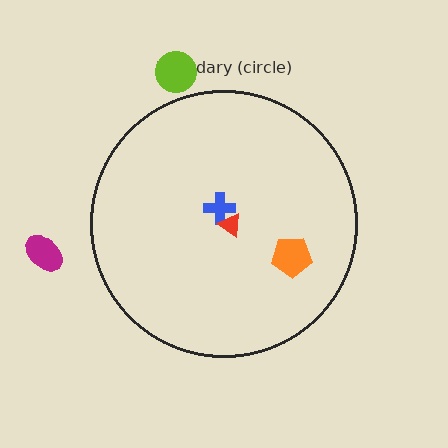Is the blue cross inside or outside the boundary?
Inside.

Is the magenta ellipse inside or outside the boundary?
Outside.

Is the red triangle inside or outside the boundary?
Inside.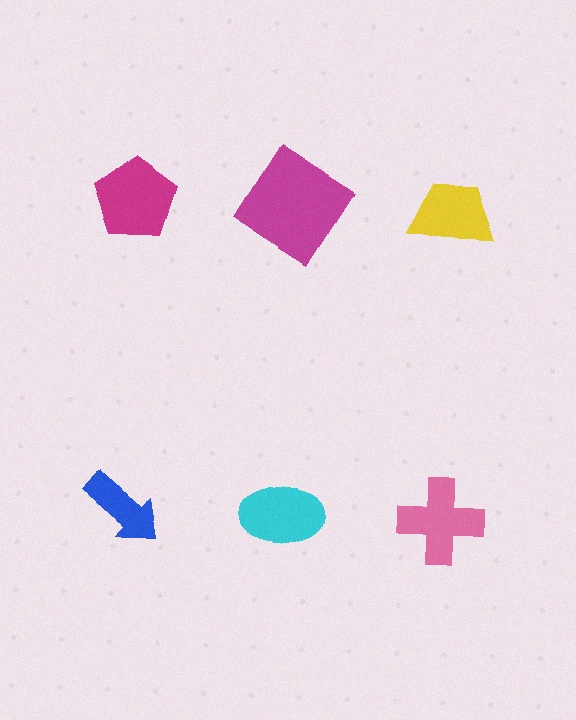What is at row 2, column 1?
A blue arrow.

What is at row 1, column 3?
A yellow trapezoid.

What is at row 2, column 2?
A cyan ellipse.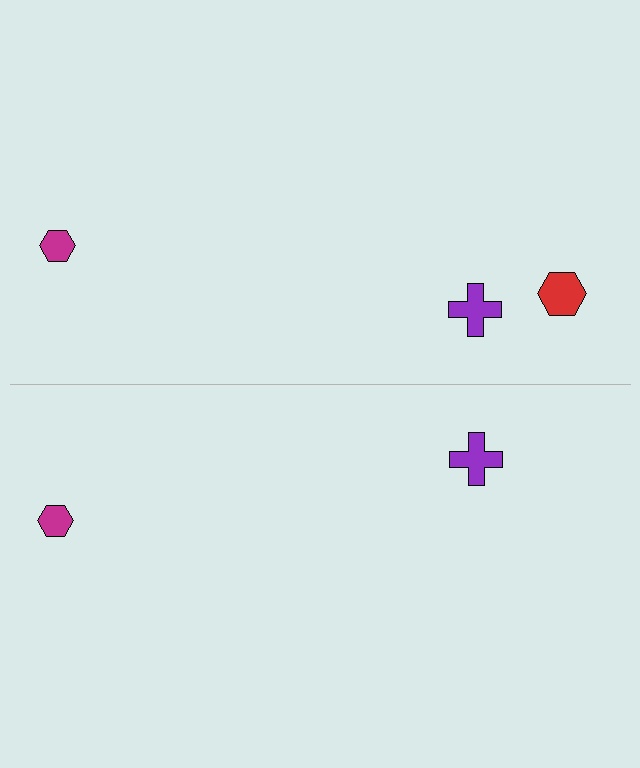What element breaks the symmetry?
A red hexagon is missing from the bottom side.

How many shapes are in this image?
There are 5 shapes in this image.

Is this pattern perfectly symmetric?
No, the pattern is not perfectly symmetric. A red hexagon is missing from the bottom side.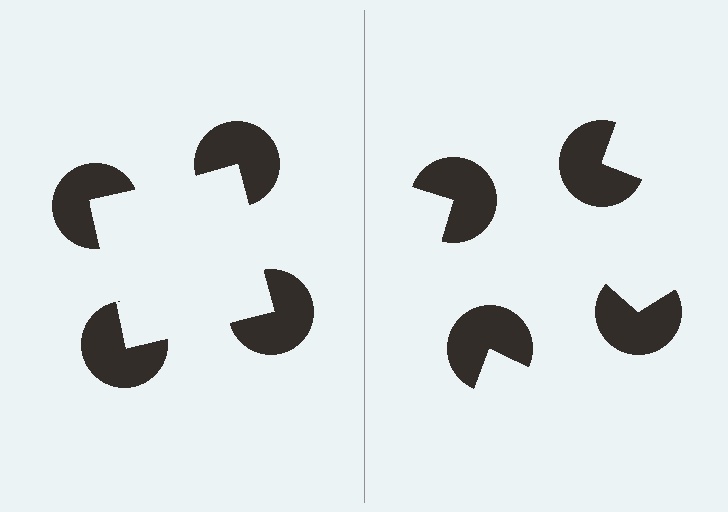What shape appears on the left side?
An illusory square.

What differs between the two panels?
The pac-man discs are positioned identically on both sides; only the wedge orientations differ. On the left they align to a square; on the right they are misaligned.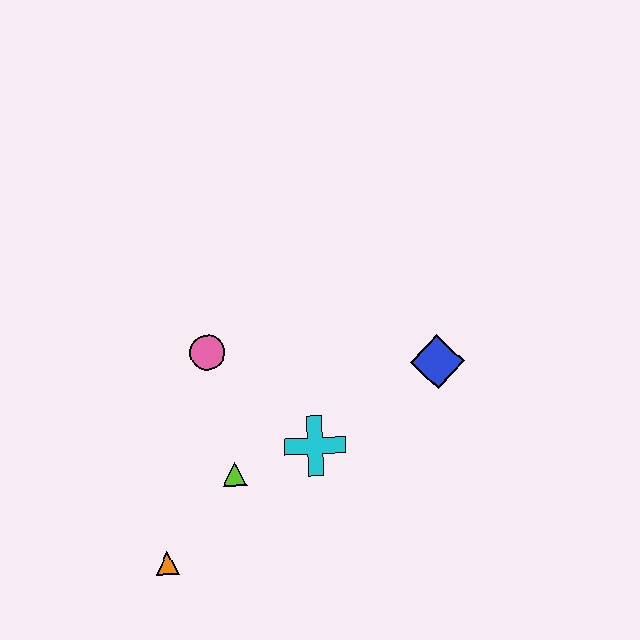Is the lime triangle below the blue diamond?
Yes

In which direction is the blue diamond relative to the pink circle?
The blue diamond is to the right of the pink circle.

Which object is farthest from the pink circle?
The blue diamond is farthest from the pink circle.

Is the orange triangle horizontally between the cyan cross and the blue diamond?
No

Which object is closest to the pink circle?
The lime triangle is closest to the pink circle.